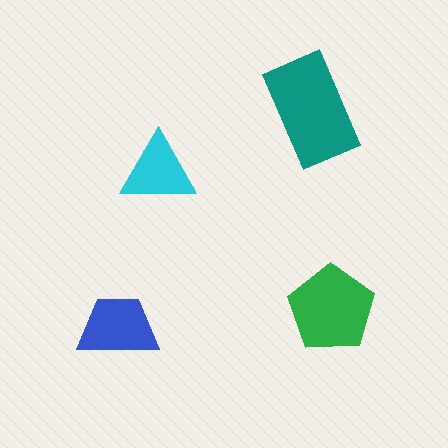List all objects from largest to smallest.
The teal rectangle, the green pentagon, the blue trapezoid, the cyan triangle.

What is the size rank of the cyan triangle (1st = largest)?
4th.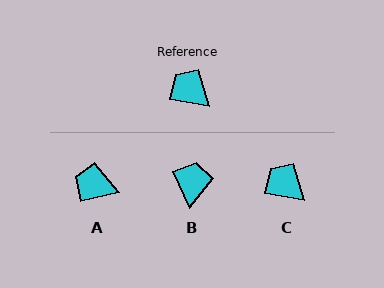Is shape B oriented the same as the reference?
No, it is off by about 54 degrees.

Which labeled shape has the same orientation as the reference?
C.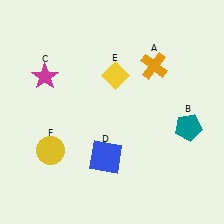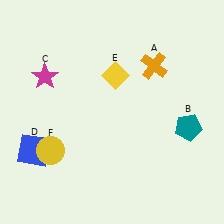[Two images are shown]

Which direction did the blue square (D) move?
The blue square (D) moved left.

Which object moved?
The blue square (D) moved left.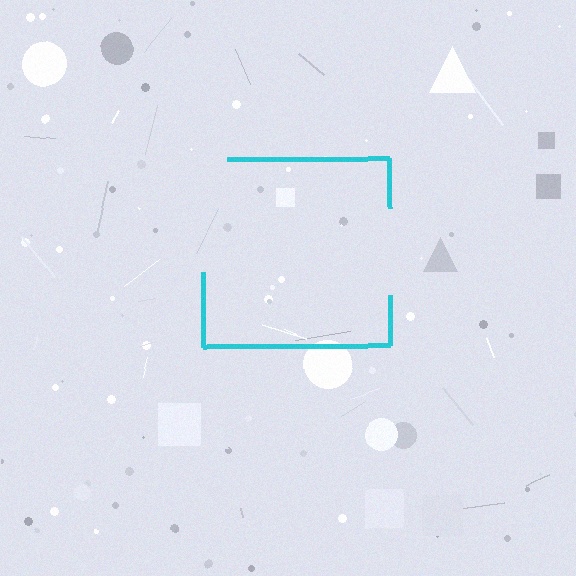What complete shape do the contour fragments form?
The contour fragments form a square.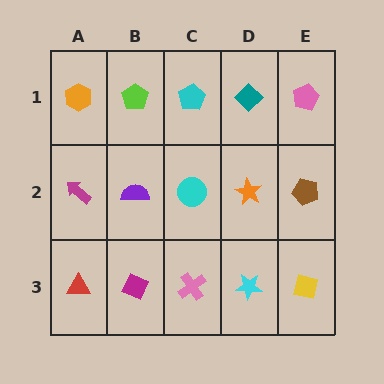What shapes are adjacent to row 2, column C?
A cyan pentagon (row 1, column C), a pink cross (row 3, column C), a purple semicircle (row 2, column B), an orange star (row 2, column D).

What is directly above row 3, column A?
A magenta arrow.